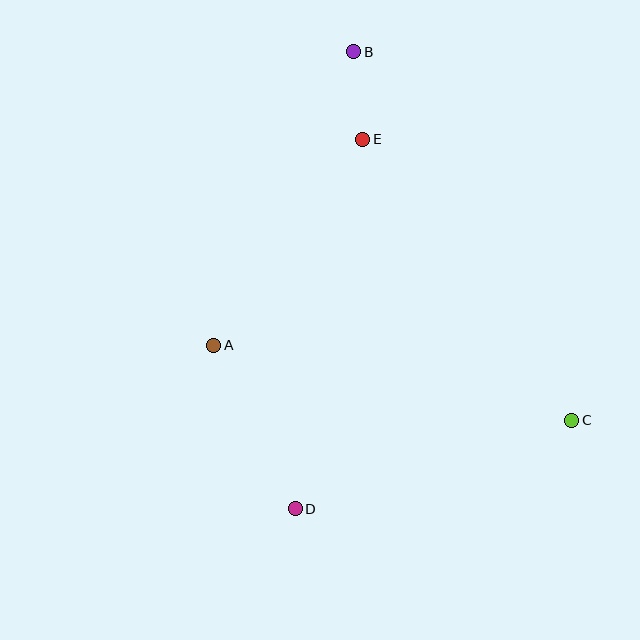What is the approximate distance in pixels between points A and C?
The distance between A and C is approximately 366 pixels.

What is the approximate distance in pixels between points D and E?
The distance between D and E is approximately 376 pixels.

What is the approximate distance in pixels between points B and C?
The distance between B and C is approximately 428 pixels.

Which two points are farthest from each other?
Points B and D are farthest from each other.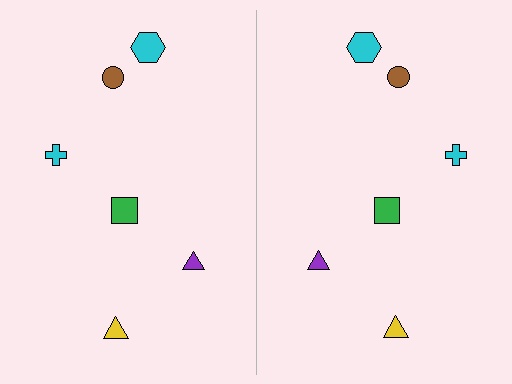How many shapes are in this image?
There are 12 shapes in this image.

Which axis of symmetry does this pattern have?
The pattern has a vertical axis of symmetry running through the center of the image.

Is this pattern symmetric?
Yes, this pattern has bilateral (reflection) symmetry.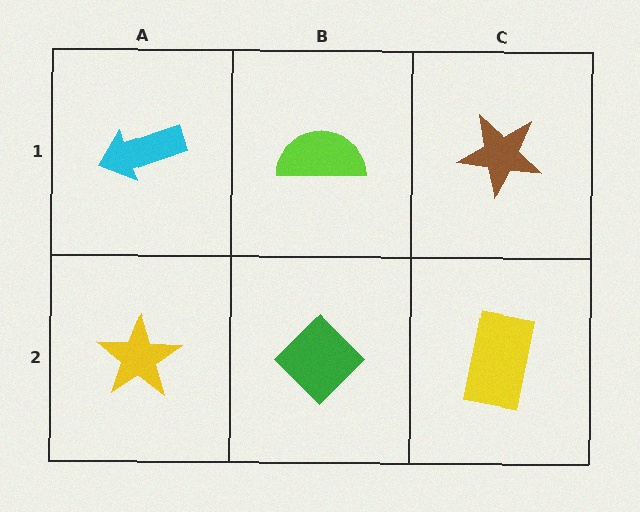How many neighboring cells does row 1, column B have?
3.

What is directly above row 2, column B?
A lime semicircle.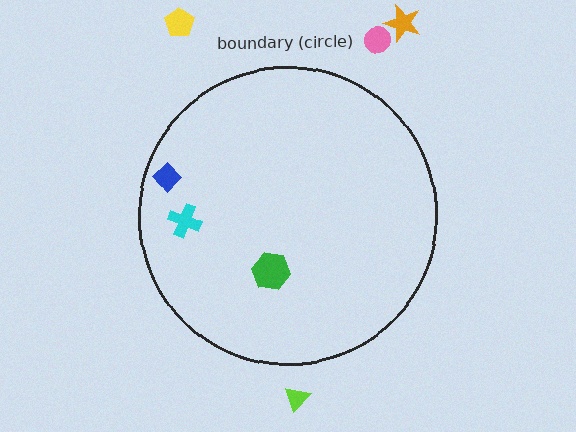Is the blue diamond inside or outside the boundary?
Inside.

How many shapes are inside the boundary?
3 inside, 4 outside.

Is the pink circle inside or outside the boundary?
Outside.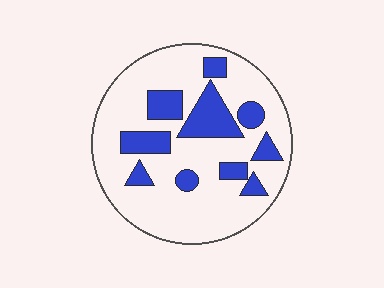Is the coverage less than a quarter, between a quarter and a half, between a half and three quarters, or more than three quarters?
Less than a quarter.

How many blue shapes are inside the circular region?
10.